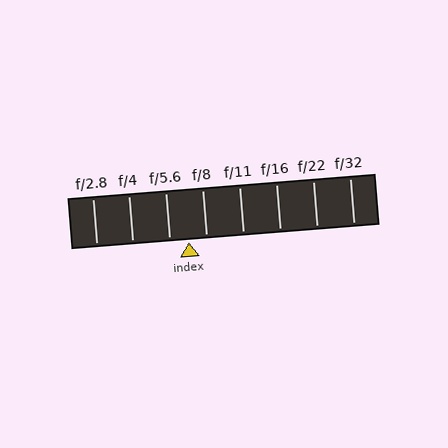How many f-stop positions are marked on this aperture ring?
There are 8 f-stop positions marked.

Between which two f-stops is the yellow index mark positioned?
The index mark is between f/5.6 and f/8.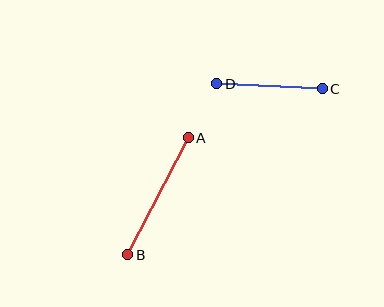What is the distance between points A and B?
The distance is approximately 132 pixels.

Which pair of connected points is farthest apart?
Points A and B are farthest apart.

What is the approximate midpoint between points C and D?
The midpoint is at approximately (269, 86) pixels.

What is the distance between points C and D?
The distance is approximately 105 pixels.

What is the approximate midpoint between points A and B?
The midpoint is at approximately (158, 196) pixels.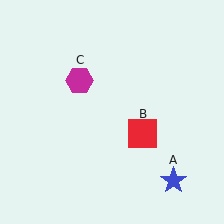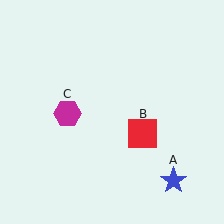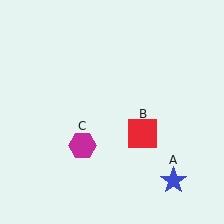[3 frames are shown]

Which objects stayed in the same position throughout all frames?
Blue star (object A) and red square (object B) remained stationary.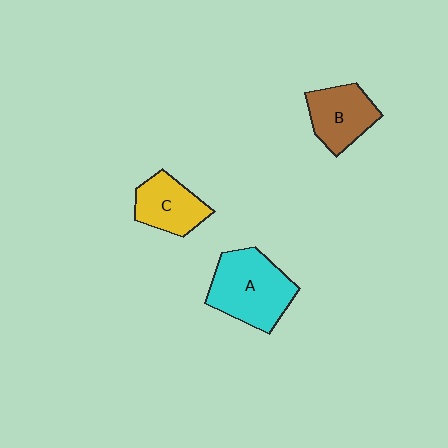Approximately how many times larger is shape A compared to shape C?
Approximately 1.5 times.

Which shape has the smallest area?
Shape C (yellow).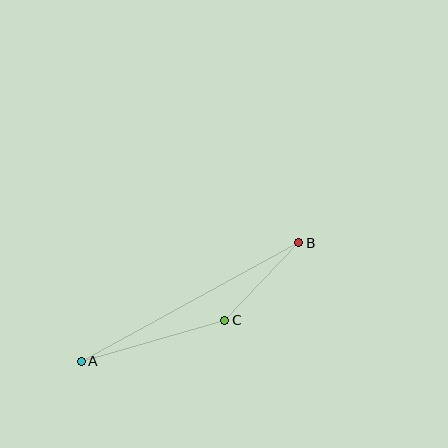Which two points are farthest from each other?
Points A and B are farthest from each other.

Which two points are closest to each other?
Points B and C are closest to each other.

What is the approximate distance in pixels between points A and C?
The distance between A and C is approximately 149 pixels.